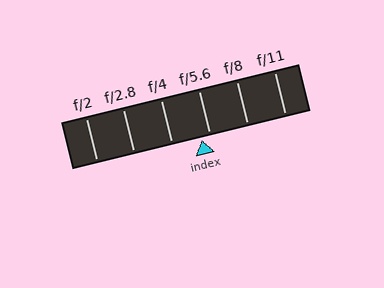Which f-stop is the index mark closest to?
The index mark is closest to f/5.6.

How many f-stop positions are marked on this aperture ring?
There are 6 f-stop positions marked.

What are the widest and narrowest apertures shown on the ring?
The widest aperture shown is f/2 and the narrowest is f/11.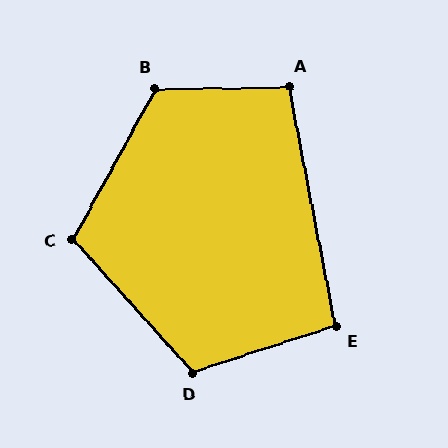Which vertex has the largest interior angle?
B, at approximately 119 degrees.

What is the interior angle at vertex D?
Approximately 114 degrees (obtuse).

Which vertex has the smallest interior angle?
E, at approximately 97 degrees.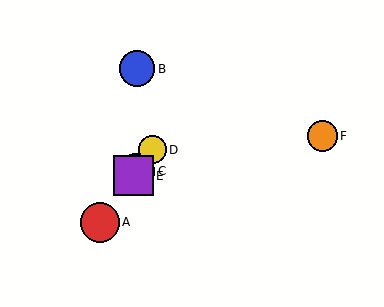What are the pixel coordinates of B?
Object B is at (137, 69).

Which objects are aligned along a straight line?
Objects A, C, D, E are aligned along a straight line.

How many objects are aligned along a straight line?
4 objects (A, C, D, E) are aligned along a straight line.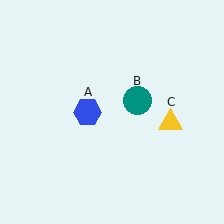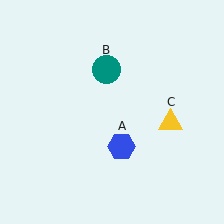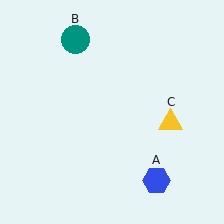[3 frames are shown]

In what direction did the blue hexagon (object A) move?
The blue hexagon (object A) moved down and to the right.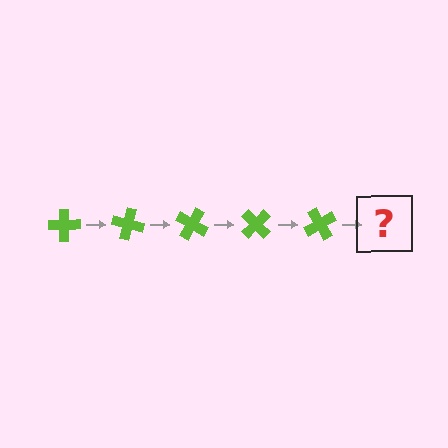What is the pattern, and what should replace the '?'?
The pattern is that the cross rotates 15 degrees each step. The '?' should be a lime cross rotated 75 degrees.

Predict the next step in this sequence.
The next step is a lime cross rotated 75 degrees.